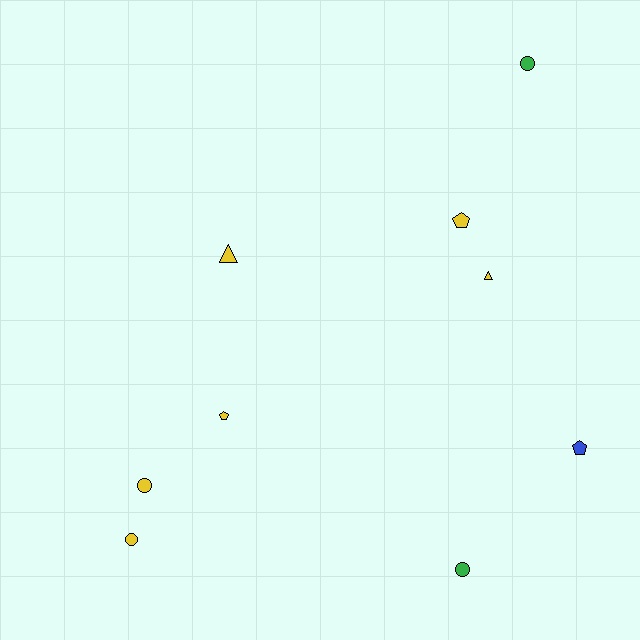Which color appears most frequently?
Yellow, with 6 objects.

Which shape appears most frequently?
Circle, with 4 objects.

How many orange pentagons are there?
There are no orange pentagons.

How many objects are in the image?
There are 9 objects.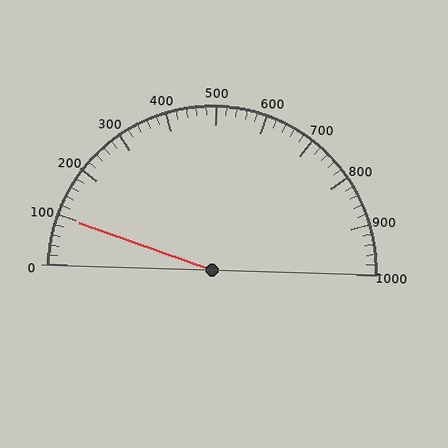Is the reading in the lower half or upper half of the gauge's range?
The reading is in the lower half of the range (0 to 1000).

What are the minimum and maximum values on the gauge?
The gauge ranges from 0 to 1000.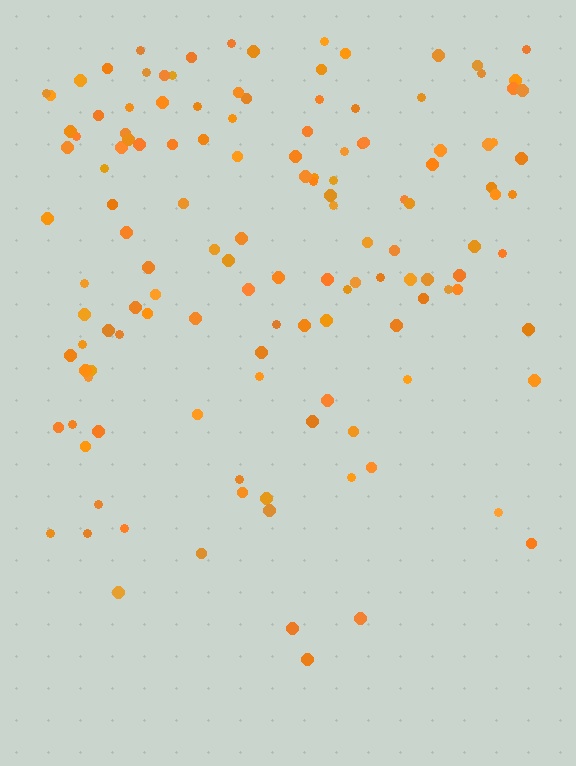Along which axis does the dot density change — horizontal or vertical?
Vertical.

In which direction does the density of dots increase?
From bottom to top, with the top side densest.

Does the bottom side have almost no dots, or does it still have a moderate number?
Still a moderate number, just noticeably fewer than the top.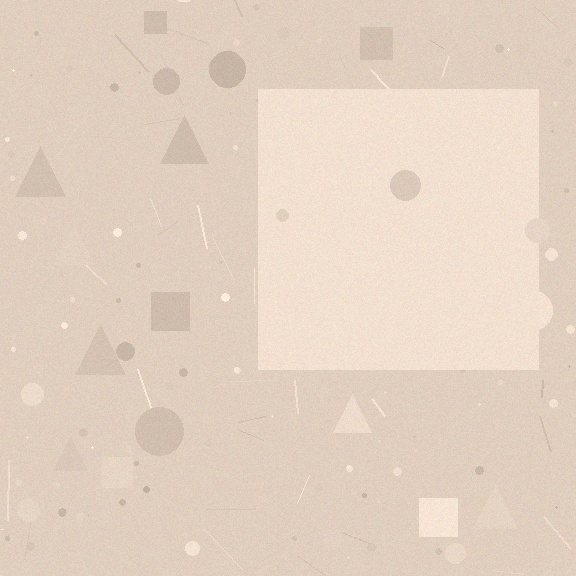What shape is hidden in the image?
A square is hidden in the image.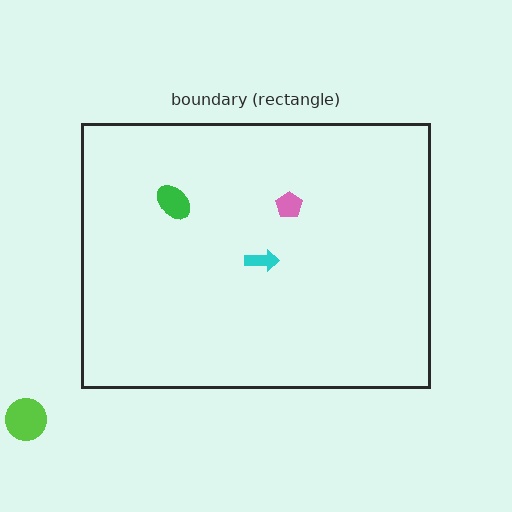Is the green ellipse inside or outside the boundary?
Inside.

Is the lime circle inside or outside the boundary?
Outside.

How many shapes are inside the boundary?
3 inside, 1 outside.